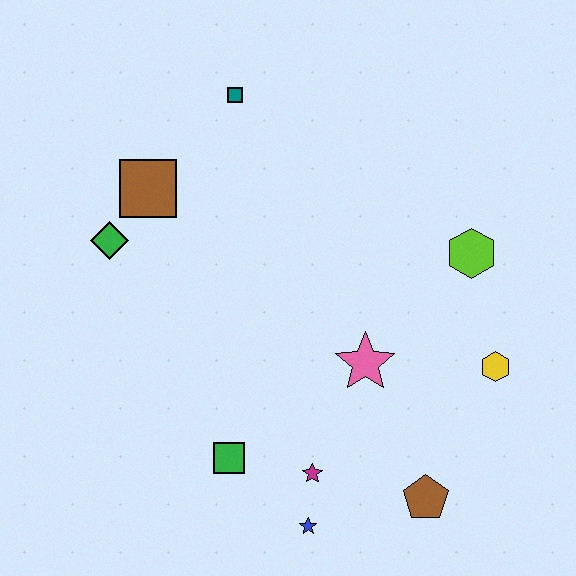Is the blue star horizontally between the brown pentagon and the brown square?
Yes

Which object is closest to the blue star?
The magenta star is closest to the blue star.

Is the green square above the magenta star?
Yes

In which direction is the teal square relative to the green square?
The teal square is above the green square.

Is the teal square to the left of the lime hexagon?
Yes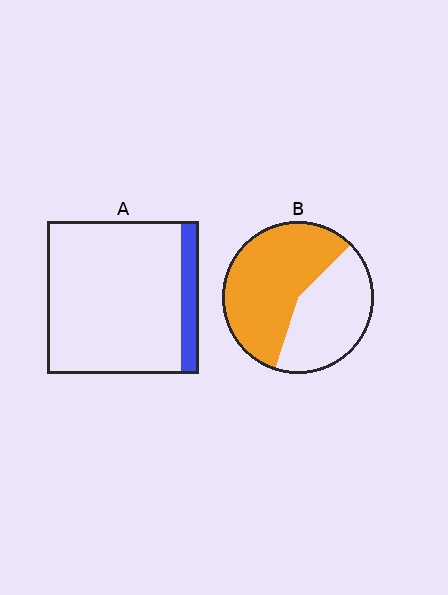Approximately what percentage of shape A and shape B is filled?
A is approximately 10% and B is approximately 60%.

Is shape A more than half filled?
No.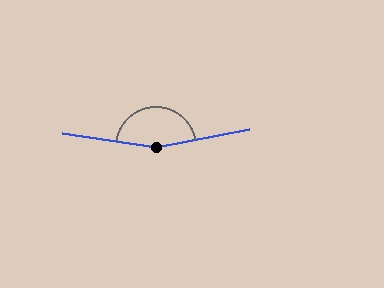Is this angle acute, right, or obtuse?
It is obtuse.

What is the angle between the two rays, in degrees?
Approximately 161 degrees.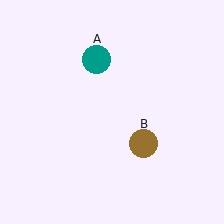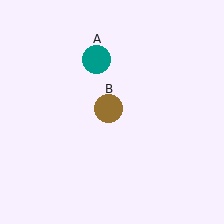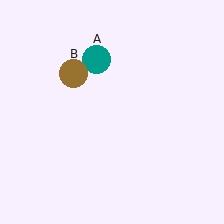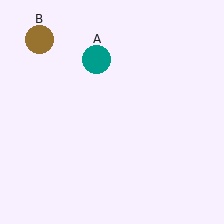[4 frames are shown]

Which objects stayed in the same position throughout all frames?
Teal circle (object A) remained stationary.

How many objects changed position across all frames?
1 object changed position: brown circle (object B).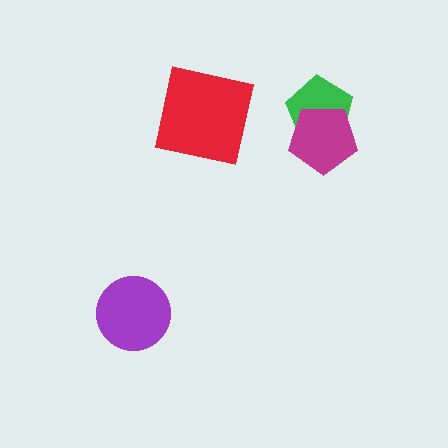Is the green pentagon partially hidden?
Yes, it is partially covered by another shape.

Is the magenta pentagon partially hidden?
No, no other shape covers it.